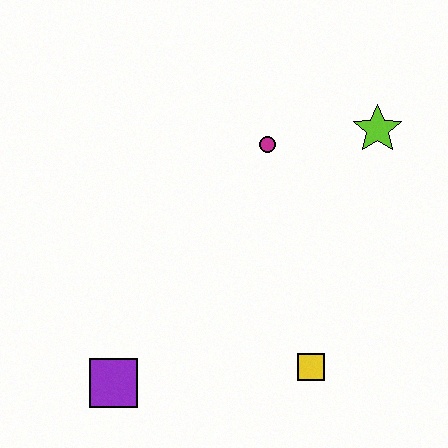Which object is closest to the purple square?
The yellow square is closest to the purple square.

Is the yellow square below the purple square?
No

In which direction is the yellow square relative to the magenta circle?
The yellow square is below the magenta circle.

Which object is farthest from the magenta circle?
The purple square is farthest from the magenta circle.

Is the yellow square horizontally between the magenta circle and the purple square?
No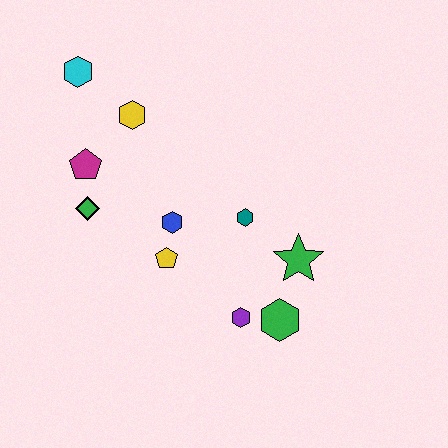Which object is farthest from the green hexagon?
The cyan hexagon is farthest from the green hexagon.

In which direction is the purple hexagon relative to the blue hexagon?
The purple hexagon is below the blue hexagon.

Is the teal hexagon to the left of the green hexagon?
Yes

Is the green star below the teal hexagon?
Yes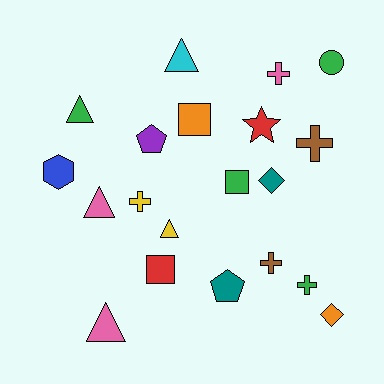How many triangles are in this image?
There are 5 triangles.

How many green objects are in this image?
There are 4 green objects.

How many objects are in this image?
There are 20 objects.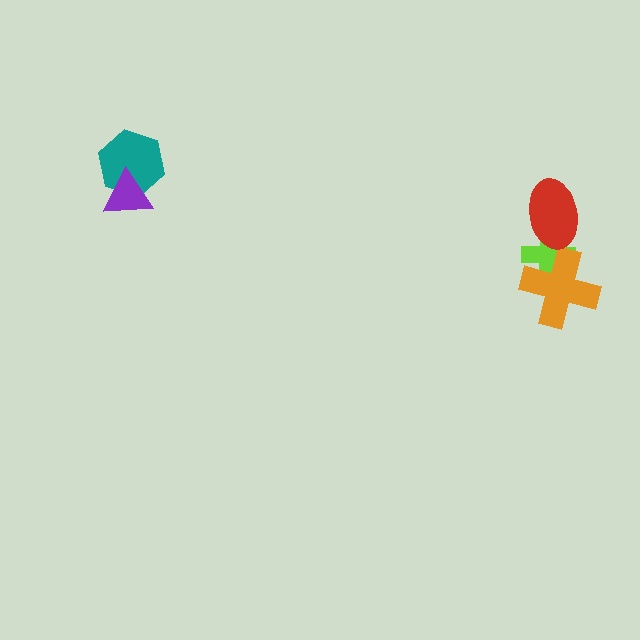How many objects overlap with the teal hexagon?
1 object overlaps with the teal hexagon.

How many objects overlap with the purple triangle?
1 object overlaps with the purple triangle.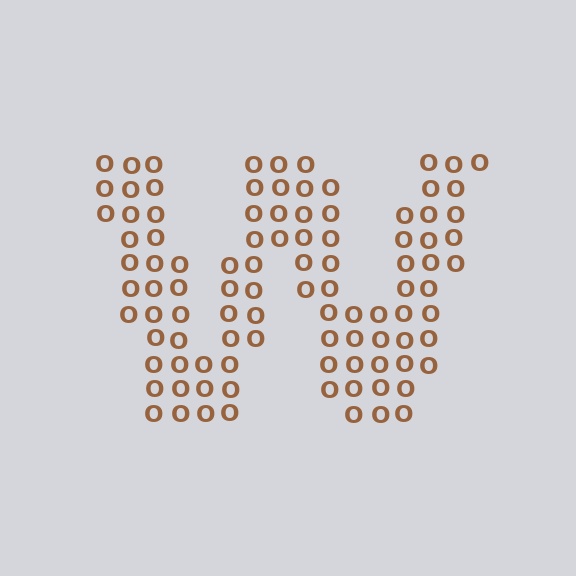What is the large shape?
The large shape is the letter W.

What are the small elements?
The small elements are letter O's.